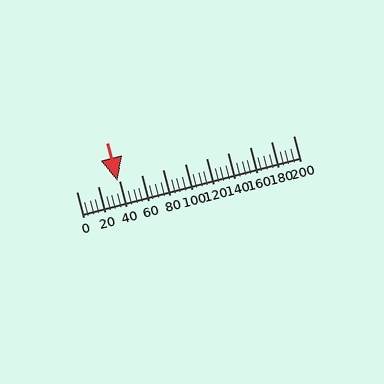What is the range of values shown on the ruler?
The ruler shows values from 0 to 200.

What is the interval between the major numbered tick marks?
The major tick marks are spaced 20 units apart.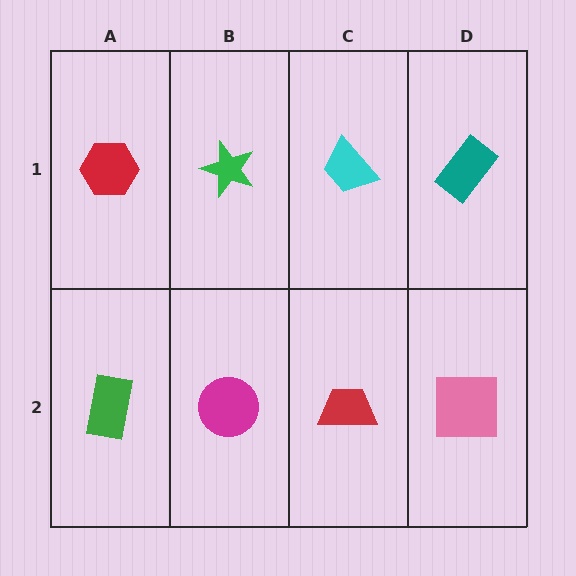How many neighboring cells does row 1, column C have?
3.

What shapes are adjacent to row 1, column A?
A green rectangle (row 2, column A), a green star (row 1, column B).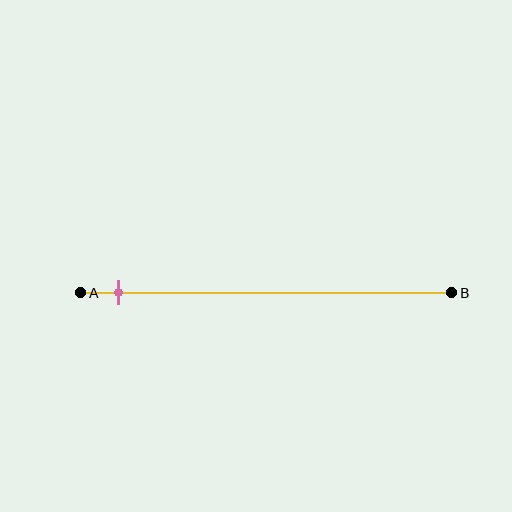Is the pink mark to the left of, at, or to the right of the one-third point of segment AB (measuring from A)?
The pink mark is to the left of the one-third point of segment AB.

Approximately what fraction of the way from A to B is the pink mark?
The pink mark is approximately 10% of the way from A to B.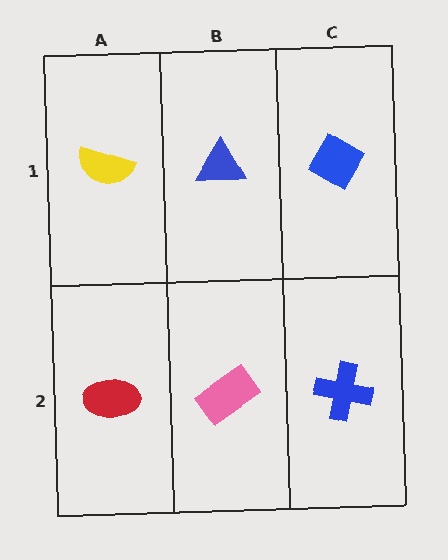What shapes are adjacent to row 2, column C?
A blue diamond (row 1, column C), a pink rectangle (row 2, column B).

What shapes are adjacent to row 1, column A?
A red ellipse (row 2, column A), a blue triangle (row 1, column B).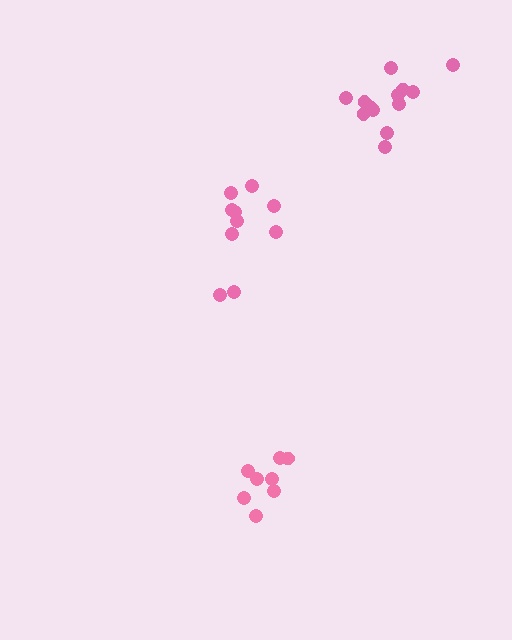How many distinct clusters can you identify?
There are 3 distinct clusters.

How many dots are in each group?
Group 1: 10 dots, Group 2: 8 dots, Group 3: 13 dots (31 total).